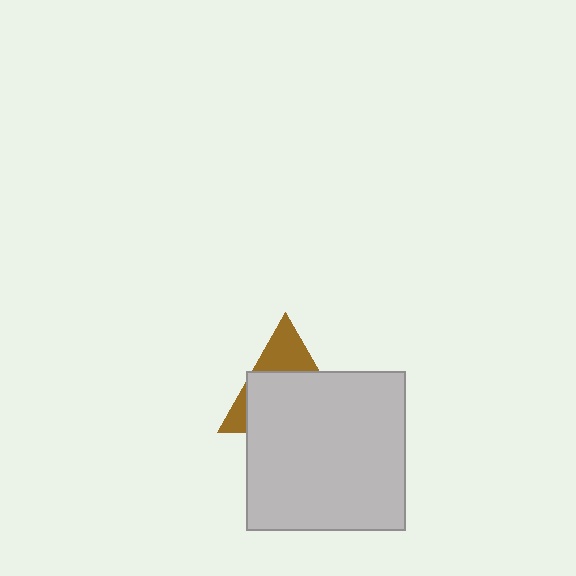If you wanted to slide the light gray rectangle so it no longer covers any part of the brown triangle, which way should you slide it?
Slide it down — that is the most direct way to separate the two shapes.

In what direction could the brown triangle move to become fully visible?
The brown triangle could move up. That would shift it out from behind the light gray rectangle entirely.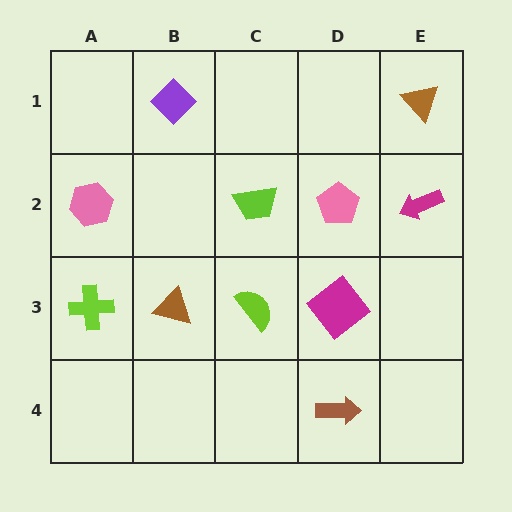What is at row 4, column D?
A brown arrow.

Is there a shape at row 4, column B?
No, that cell is empty.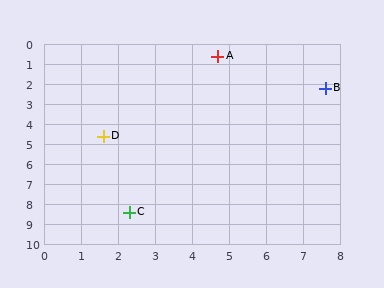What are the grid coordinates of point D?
Point D is at approximately (1.6, 4.6).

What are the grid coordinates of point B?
Point B is at approximately (7.6, 2.2).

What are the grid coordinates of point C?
Point C is at approximately (2.3, 8.4).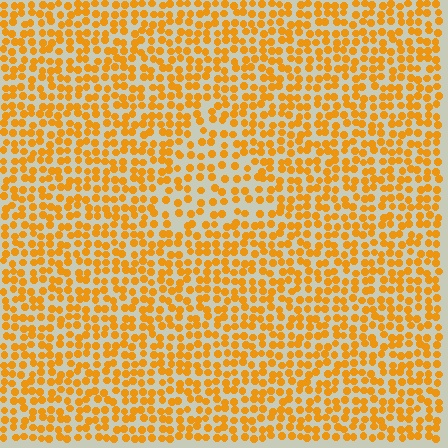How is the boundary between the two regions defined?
The boundary is defined by a change in element density (approximately 1.6x ratio). All elements are the same color, size, and shape.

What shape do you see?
I see a triangle.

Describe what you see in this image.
The image contains small orange elements arranged at two different densities. A triangle-shaped region is visible where the elements are less densely packed than the surrounding area.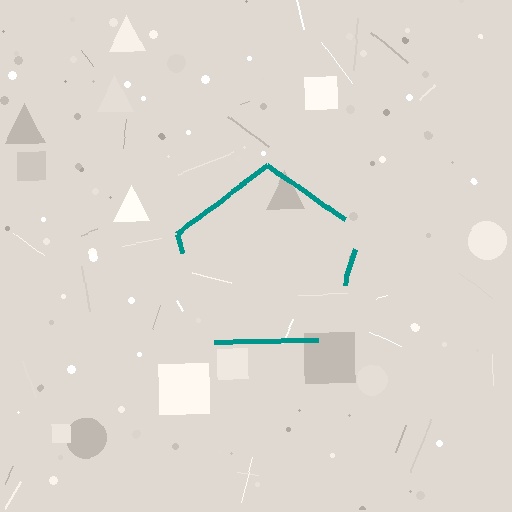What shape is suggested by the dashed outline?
The dashed outline suggests a pentagon.